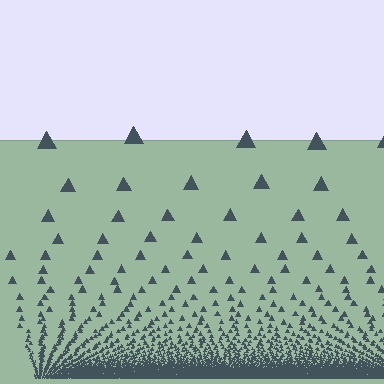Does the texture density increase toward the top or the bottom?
Density increases toward the bottom.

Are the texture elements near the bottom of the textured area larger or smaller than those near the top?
Smaller. The gradient is inverted — elements near the bottom are smaller and denser.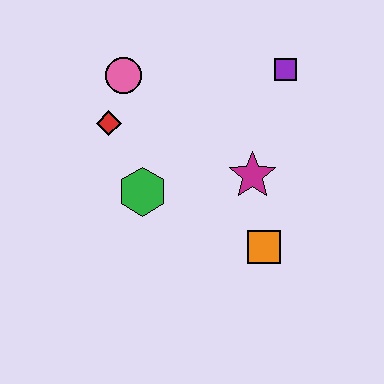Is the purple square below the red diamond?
No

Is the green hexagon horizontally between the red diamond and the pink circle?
No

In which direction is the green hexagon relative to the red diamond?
The green hexagon is below the red diamond.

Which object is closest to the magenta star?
The orange square is closest to the magenta star.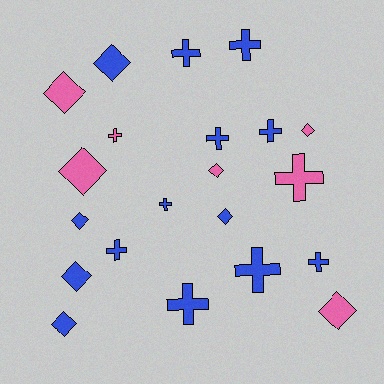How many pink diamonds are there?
There are 5 pink diamonds.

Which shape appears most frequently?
Cross, with 11 objects.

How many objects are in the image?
There are 21 objects.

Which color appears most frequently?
Blue, with 14 objects.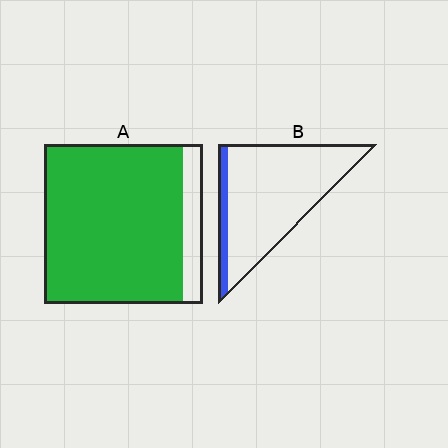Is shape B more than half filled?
No.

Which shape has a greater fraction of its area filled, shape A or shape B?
Shape A.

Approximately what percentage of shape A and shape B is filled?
A is approximately 85% and B is approximately 10%.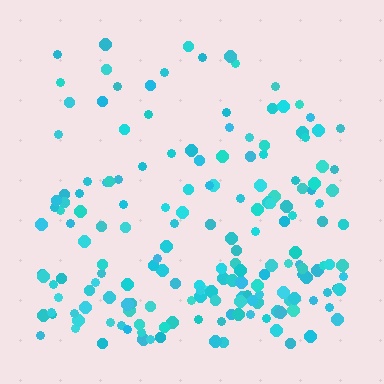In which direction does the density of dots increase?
From top to bottom, with the bottom side densest.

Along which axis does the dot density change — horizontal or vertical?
Vertical.